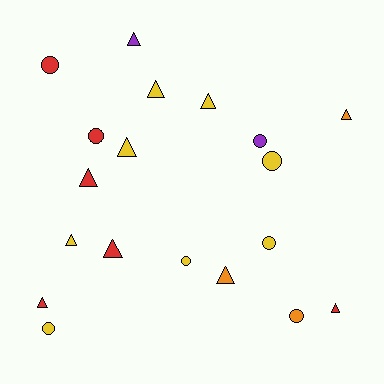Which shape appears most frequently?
Triangle, with 11 objects.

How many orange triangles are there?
There are 2 orange triangles.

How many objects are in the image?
There are 19 objects.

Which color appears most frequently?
Yellow, with 8 objects.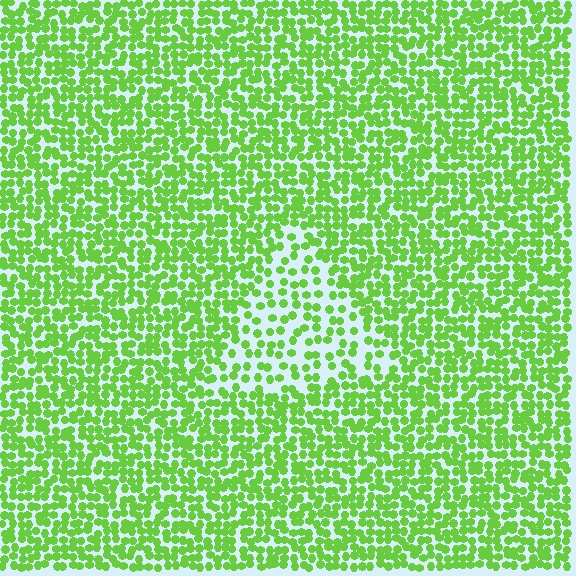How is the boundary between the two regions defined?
The boundary is defined by a change in element density (approximately 2.0x ratio). All elements are the same color, size, and shape.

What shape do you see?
I see a triangle.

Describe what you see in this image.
The image contains small lime elements arranged at two different densities. A triangle-shaped region is visible where the elements are less densely packed than the surrounding area.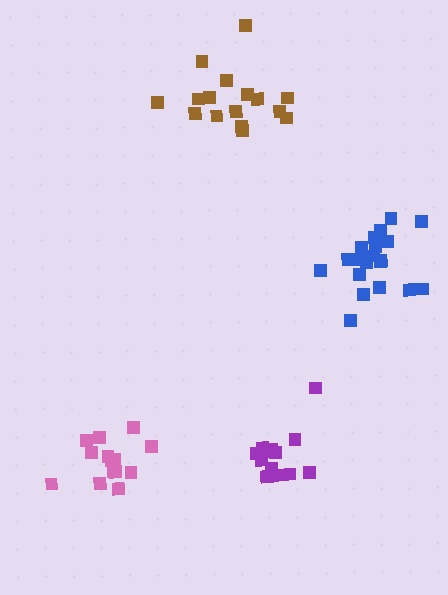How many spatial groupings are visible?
There are 4 spatial groupings.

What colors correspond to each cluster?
The clusters are colored: purple, pink, brown, blue.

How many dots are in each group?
Group 1: 14 dots, Group 2: 14 dots, Group 3: 16 dots, Group 4: 20 dots (64 total).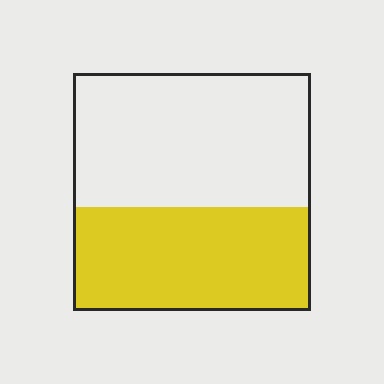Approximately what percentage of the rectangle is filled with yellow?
Approximately 45%.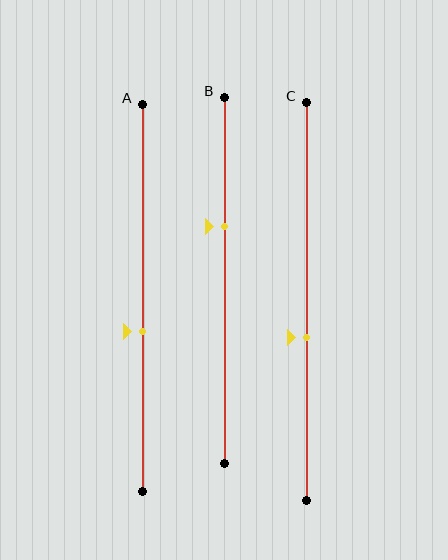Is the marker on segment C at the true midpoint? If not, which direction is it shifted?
No, the marker on segment C is shifted downward by about 9% of the segment length.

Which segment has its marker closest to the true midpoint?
Segment A has its marker closest to the true midpoint.